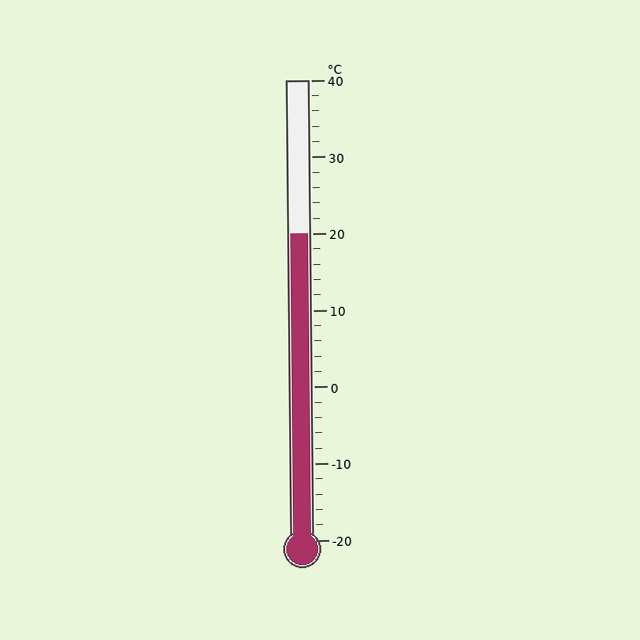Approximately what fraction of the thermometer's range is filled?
The thermometer is filled to approximately 65% of its range.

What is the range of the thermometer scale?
The thermometer scale ranges from -20°C to 40°C.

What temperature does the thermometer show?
The thermometer shows approximately 20°C.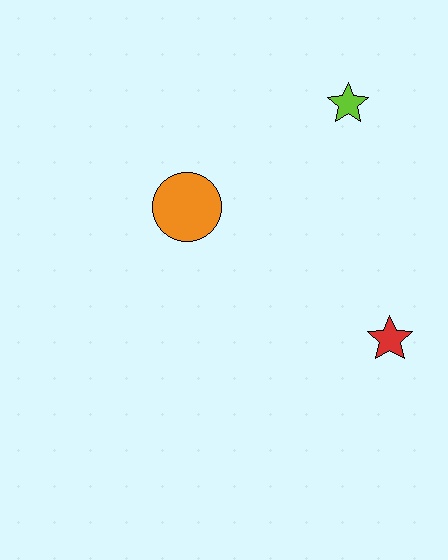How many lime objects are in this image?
There is 1 lime object.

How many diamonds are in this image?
There are no diamonds.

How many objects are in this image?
There are 3 objects.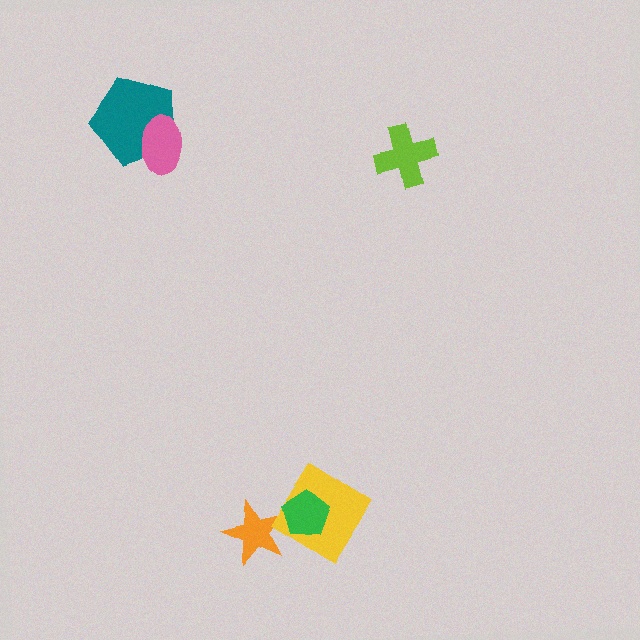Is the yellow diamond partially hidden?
Yes, it is partially covered by another shape.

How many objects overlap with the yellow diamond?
1 object overlaps with the yellow diamond.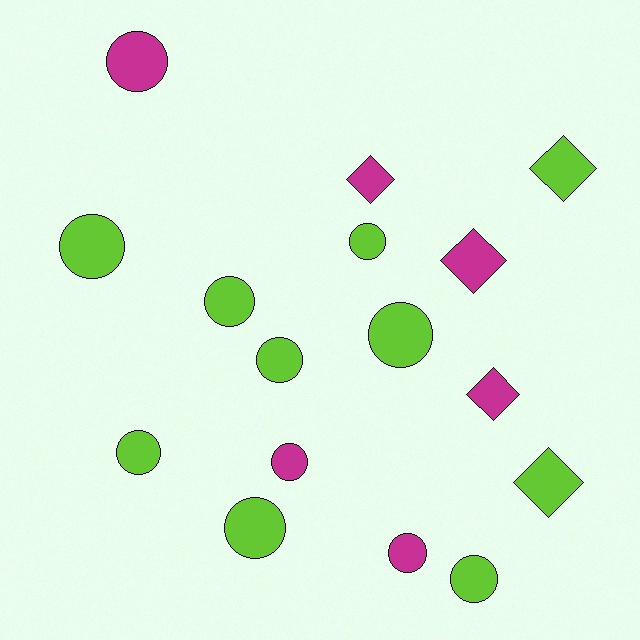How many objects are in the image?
There are 16 objects.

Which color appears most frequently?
Lime, with 10 objects.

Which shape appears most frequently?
Circle, with 11 objects.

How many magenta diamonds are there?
There are 3 magenta diamonds.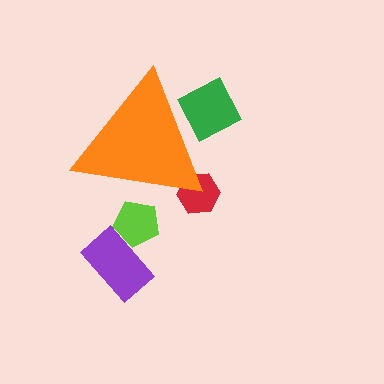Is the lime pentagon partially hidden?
Yes, the lime pentagon is partially hidden behind the orange triangle.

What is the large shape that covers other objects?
An orange triangle.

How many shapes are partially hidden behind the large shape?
3 shapes are partially hidden.